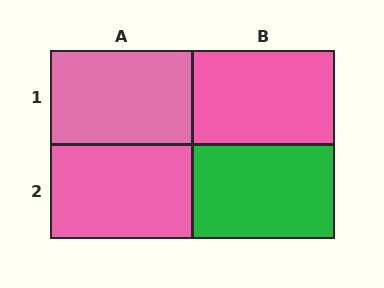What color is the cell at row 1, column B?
Pink.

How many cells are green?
1 cell is green.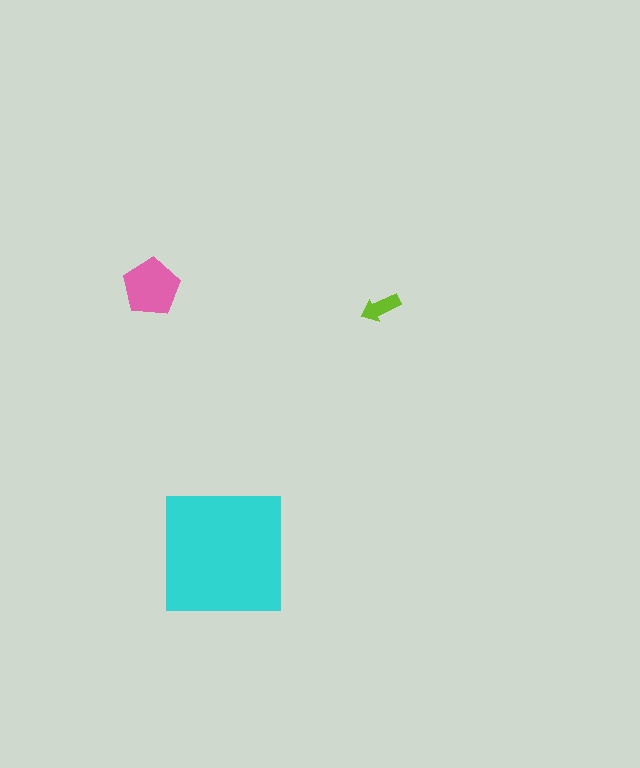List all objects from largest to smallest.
The cyan square, the pink pentagon, the lime arrow.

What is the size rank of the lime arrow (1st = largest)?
3rd.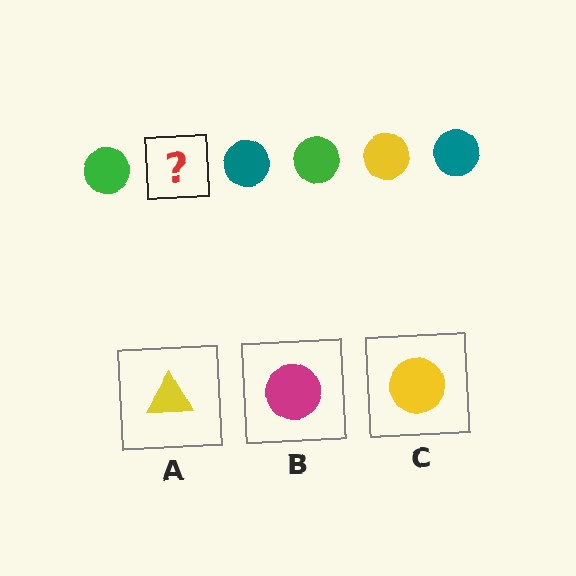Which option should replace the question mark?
Option C.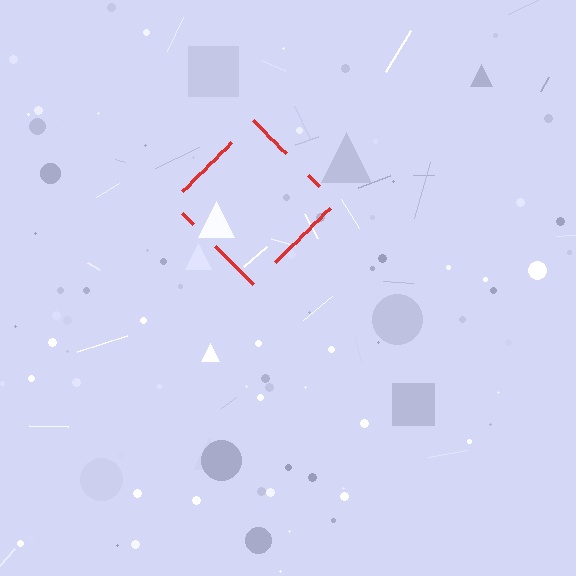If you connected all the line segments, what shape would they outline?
They would outline a diamond.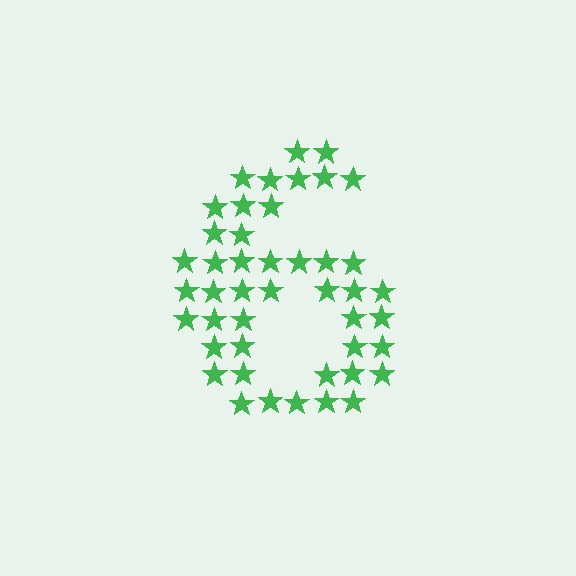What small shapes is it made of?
It is made of small stars.